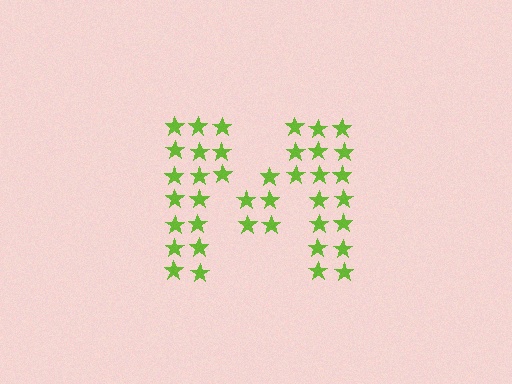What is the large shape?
The large shape is the letter M.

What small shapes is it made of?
It is made of small stars.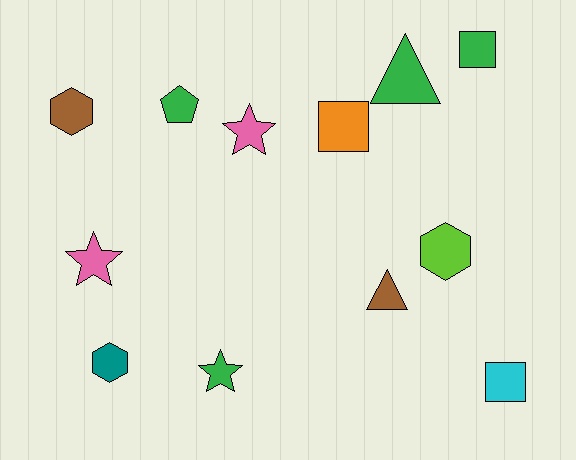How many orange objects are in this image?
There is 1 orange object.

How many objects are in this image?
There are 12 objects.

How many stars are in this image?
There are 3 stars.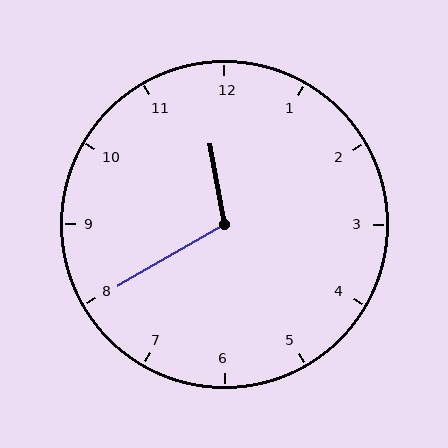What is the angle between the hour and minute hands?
Approximately 110 degrees.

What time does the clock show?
11:40.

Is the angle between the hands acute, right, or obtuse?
It is obtuse.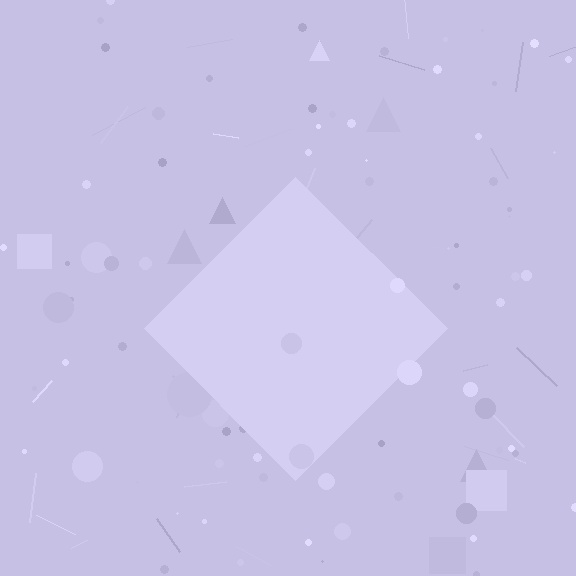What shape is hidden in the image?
A diamond is hidden in the image.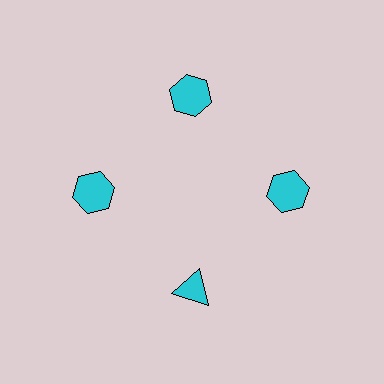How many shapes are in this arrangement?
There are 4 shapes arranged in a ring pattern.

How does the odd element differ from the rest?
It has a different shape: triangle instead of hexagon.